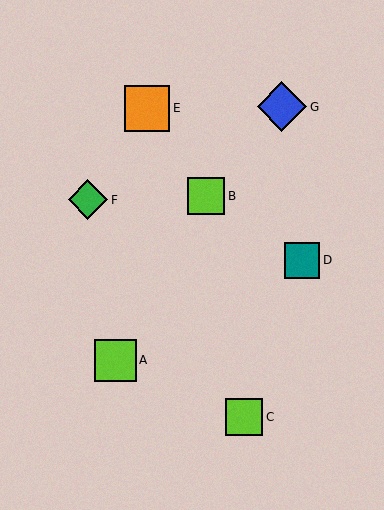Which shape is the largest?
The blue diamond (labeled G) is the largest.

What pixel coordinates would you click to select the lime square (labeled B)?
Click at (206, 196) to select the lime square B.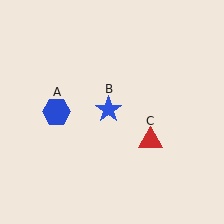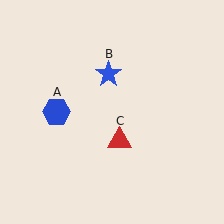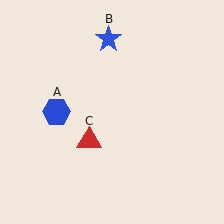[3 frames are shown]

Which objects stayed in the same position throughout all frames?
Blue hexagon (object A) remained stationary.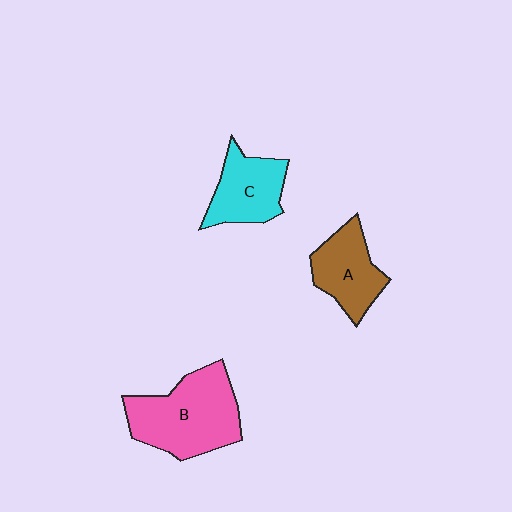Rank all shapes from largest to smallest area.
From largest to smallest: B (pink), C (cyan), A (brown).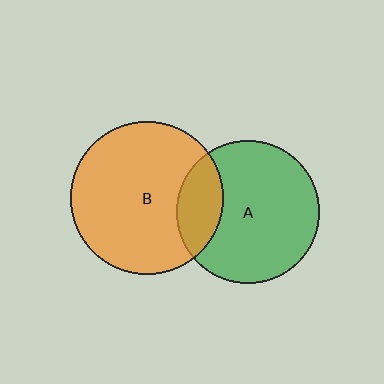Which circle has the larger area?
Circle B (orange).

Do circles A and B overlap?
Yes.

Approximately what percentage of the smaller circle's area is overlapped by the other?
Approximately 20%.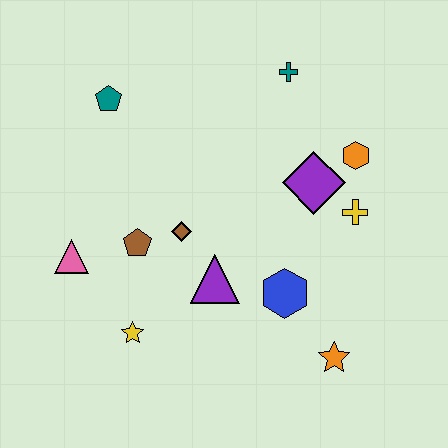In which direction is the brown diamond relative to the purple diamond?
The brown diamond is to the left of the purple diamond.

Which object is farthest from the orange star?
The teal pentagon is farthest from the orange star.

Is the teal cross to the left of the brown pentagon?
No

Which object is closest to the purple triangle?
The brown diamond is closest to the purple triangle.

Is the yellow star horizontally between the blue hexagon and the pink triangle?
Yes